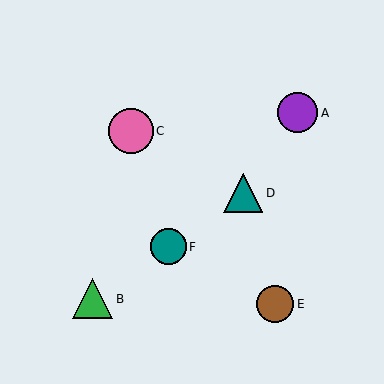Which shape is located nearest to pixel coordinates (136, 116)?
The pink circle (labeled C) at (131, 131) is nearest to that location.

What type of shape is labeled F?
Shape F is a teal circle.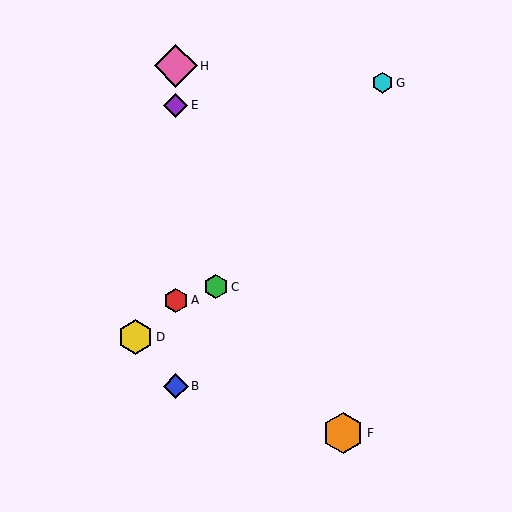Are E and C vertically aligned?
No, E is at x≈176 and C is at x≈216.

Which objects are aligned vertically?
Objects A, B, E, H are aligned vertically.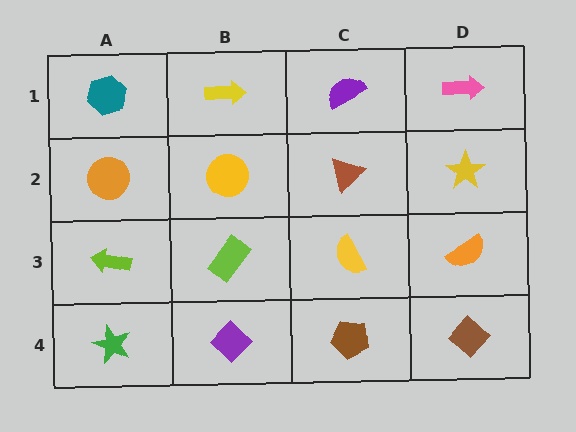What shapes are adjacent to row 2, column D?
A pink arrow (row 1, column D), an orange semicircle (row 3, column D), a brown triangle (row 2, column C).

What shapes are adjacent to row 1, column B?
A yellow circle (row 2, column B), a teal hexagon (row 1, column A), a purple semicircle (row 1, column C).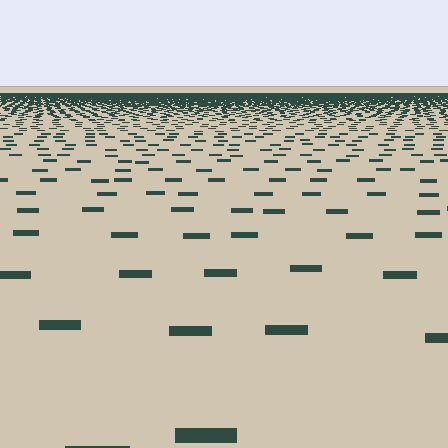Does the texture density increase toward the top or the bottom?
Density increases toward the top.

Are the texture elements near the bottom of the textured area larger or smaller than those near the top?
Larger. Near the bottom, elements are closer to the viewer and appear at a bigger on-screen size.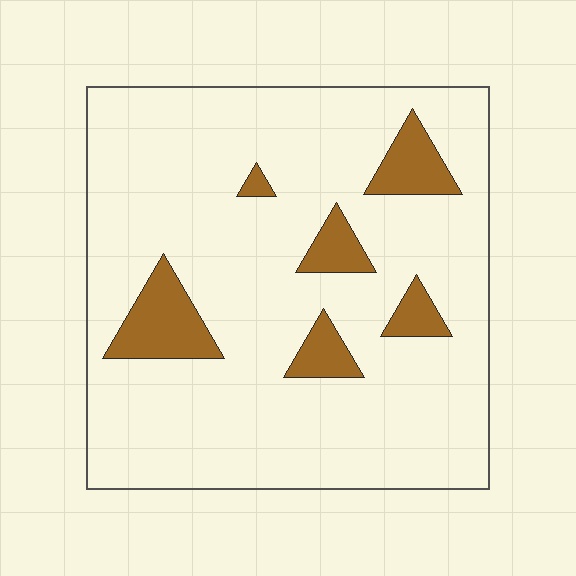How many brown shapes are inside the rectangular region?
6.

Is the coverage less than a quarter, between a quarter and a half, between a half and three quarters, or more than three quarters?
Less than a quarter.